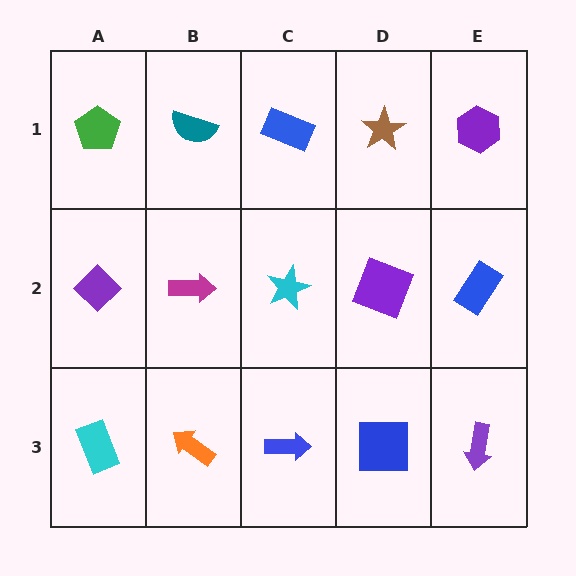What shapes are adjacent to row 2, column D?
A brown star (row 1, column D), a blue square (row 3, column D), a cyan star (row 2, column C), a blue rectangle (row 2, column E).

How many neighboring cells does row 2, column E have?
3.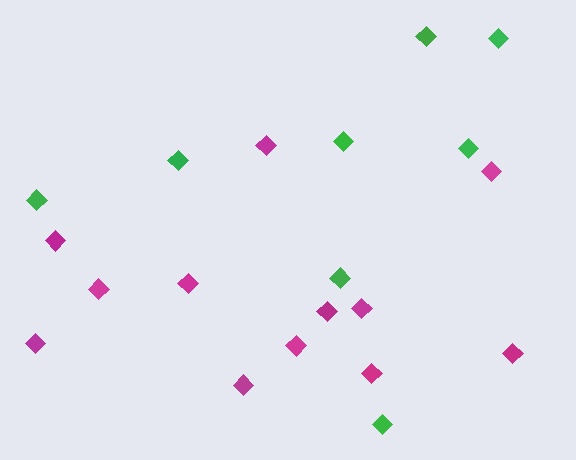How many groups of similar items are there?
There are 2 groups: one group of magenta diamonds (12) and one group of green diamonds (8).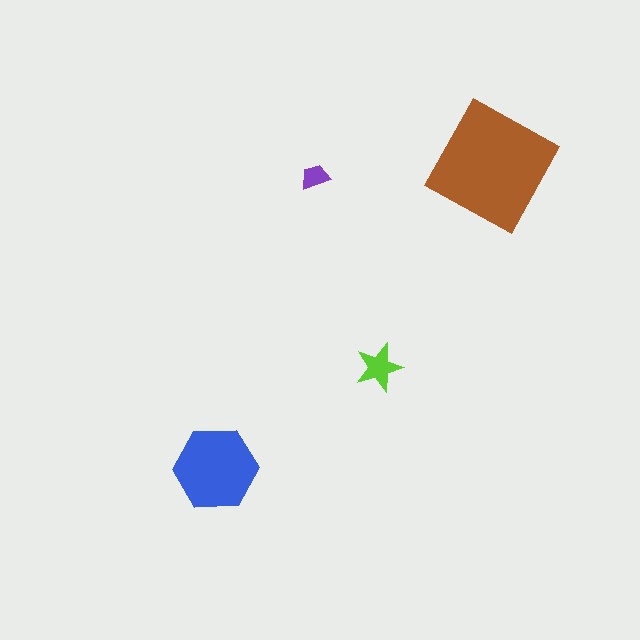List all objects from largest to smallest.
The brown square, the blue hexagon, the lime star, the purple trapezoid.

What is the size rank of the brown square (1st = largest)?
1st.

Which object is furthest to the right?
The brown square is rightmost.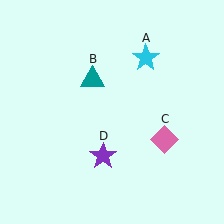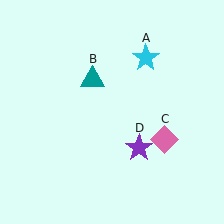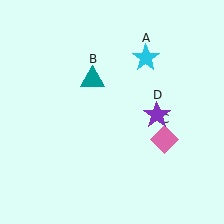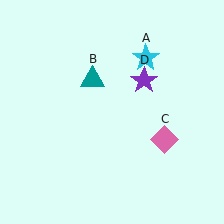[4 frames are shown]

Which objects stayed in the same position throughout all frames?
Cyan star (object A) and teal triangle (object B) and pink diamond (object C) remained stationary.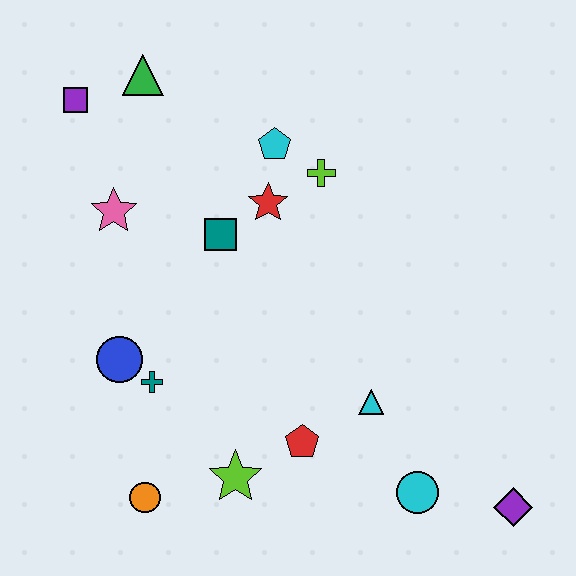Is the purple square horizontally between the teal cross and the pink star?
No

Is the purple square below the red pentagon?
No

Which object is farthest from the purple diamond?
The purple square is farthest from the purple diamond.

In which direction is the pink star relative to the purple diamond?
The pink star is to the left of the purple diamond.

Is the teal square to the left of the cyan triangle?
Yes